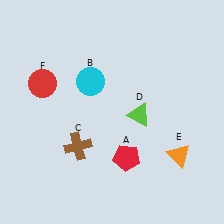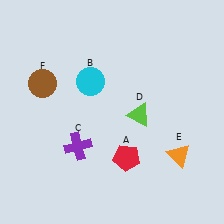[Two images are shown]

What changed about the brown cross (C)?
In Image 1, C is brown. In Image 2, it changed to purple.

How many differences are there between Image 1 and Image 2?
There are 2 differences between the two images.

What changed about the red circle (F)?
In Image 1, F is red. In Image 2, it changed to brown.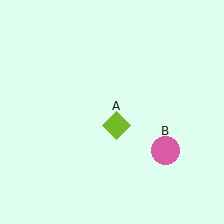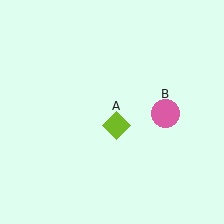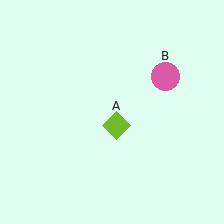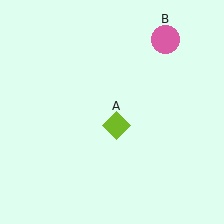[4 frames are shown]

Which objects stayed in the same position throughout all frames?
Lime diamond (object A) remained stationary.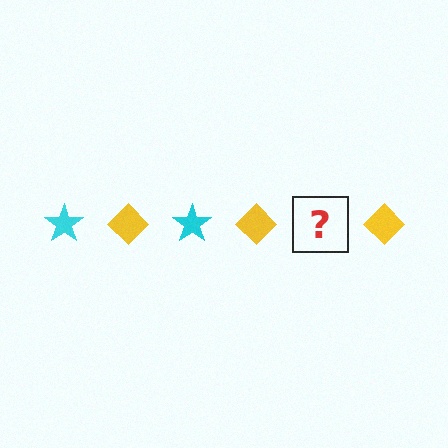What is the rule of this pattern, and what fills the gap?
The rule is that the pattern alternates between cyan star and yellow diamond. The gap should be filled with a cyan star.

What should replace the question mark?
The question mark should be replaced with a cyan star.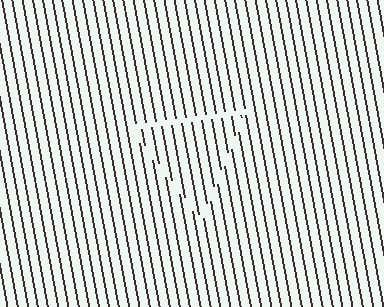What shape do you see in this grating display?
An illusory triangle. The interior of the shape contains the same grating, shifted by half a period — the contour is defined by the phase discontinuity where line-ends from the inner and outer gratings abut.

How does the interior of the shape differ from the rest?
The interior of the shape contains the same grating, shifted by half a period — the contour is defined by the phase discontinuity where line-ends from the inner and outer gratings abut.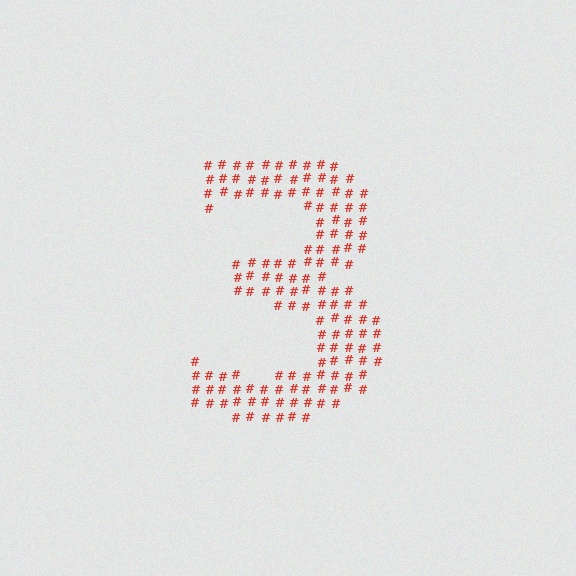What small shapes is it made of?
It is made of small hash symbols.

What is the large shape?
The large shape is the digit 3.